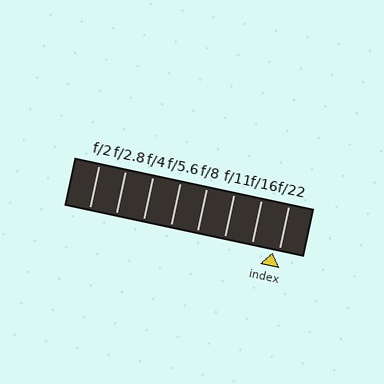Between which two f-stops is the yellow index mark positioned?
The index mark is between f/16 and f/22.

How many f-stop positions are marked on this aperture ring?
There are 8 f-stop positions marked.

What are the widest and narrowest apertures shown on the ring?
The widest aperture shown is f/2 and the narrowest is f/22.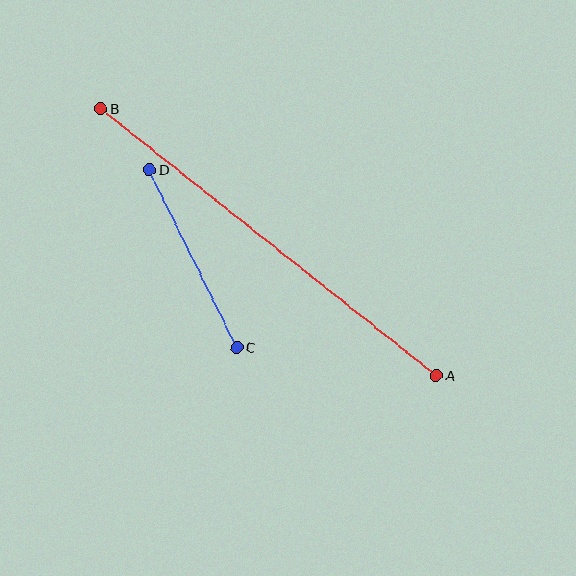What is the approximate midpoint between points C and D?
The midpoint is at approximately (193, 259) pixels.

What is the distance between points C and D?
The distance is approximately 198 pixels.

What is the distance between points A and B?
The distance is approximately 429 pixels.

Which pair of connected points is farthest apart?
Points A and B are farthest apart.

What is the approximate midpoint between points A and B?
The midpoint is at approximately (269, 242) pixels.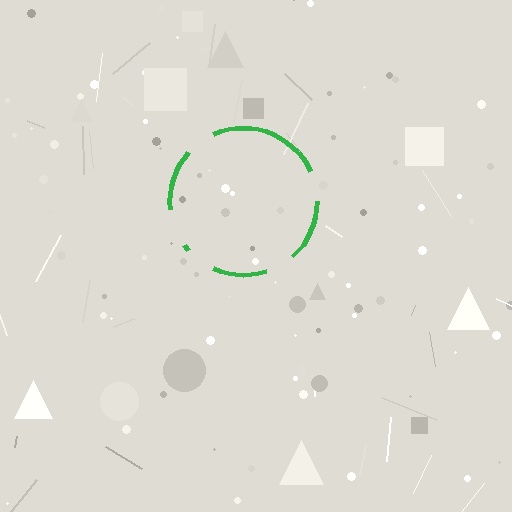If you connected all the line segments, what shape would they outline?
They would outline a circle.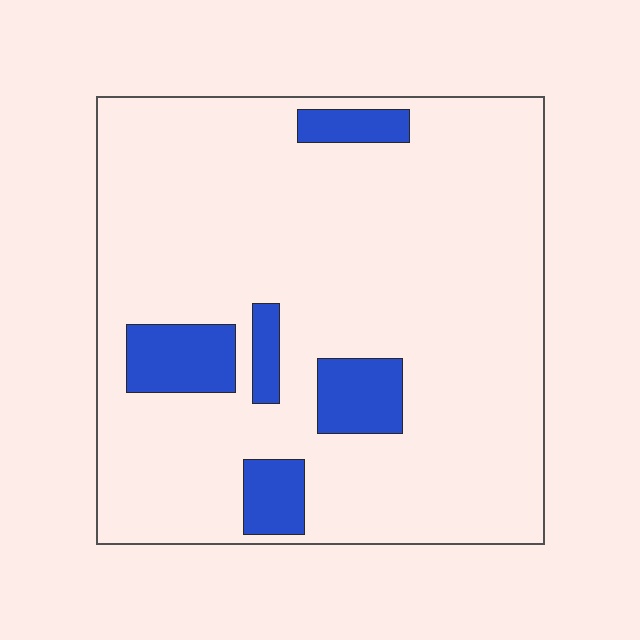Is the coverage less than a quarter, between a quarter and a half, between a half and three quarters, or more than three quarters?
Less than a quarter.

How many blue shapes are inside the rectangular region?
5.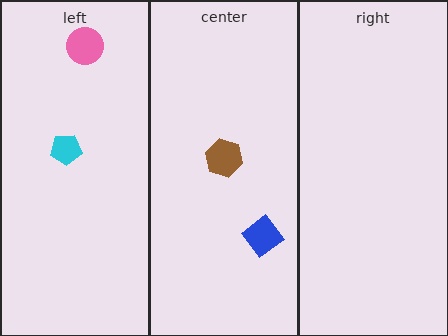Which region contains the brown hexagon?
The center region.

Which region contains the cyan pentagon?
The left region.